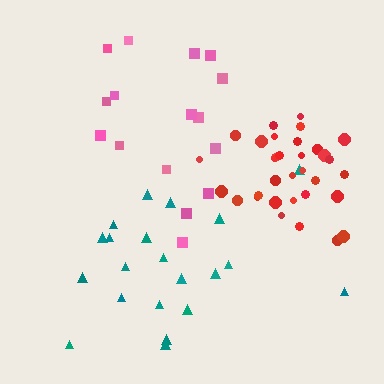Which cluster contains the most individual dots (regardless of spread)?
Red (33).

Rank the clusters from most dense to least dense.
red, pink, teal.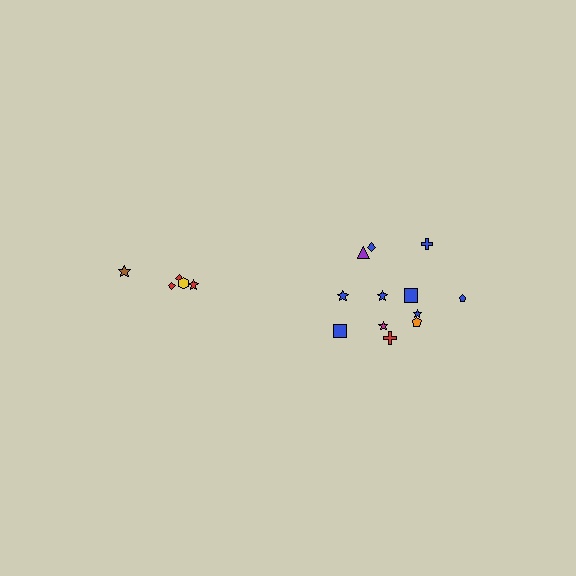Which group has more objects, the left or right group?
The right group.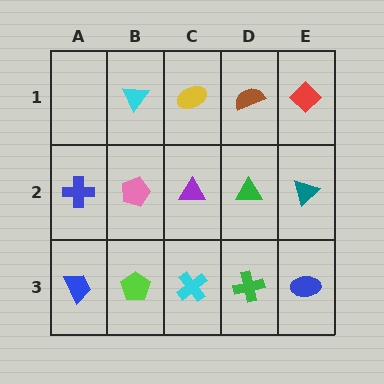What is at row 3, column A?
A blue trapezoid.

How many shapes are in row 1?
4 shapes.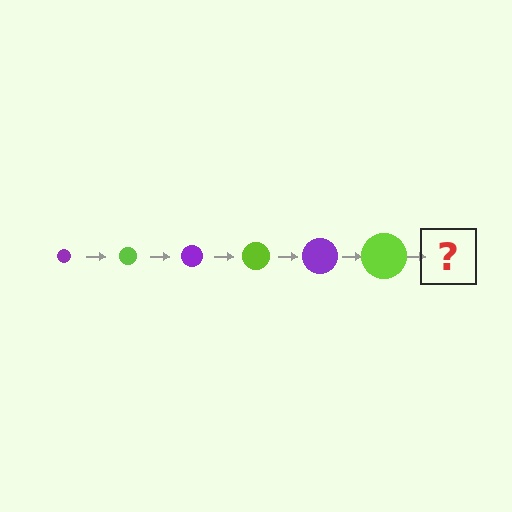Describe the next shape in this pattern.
It should be a purple circle, larger than the previous one.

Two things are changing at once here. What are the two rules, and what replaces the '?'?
The two rules are that the circle grows larger each step and the color cycles through purple and lime. The '?' should be a purple circle, larger than the previous one.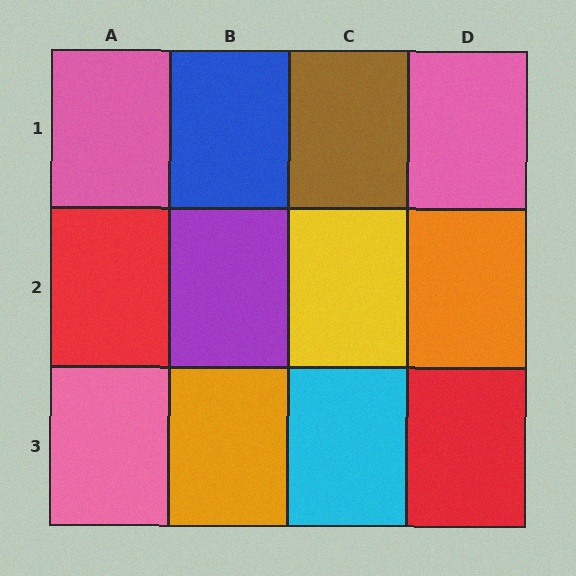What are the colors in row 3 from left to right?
Pink, orange, cyan, red.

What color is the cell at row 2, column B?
Purple.